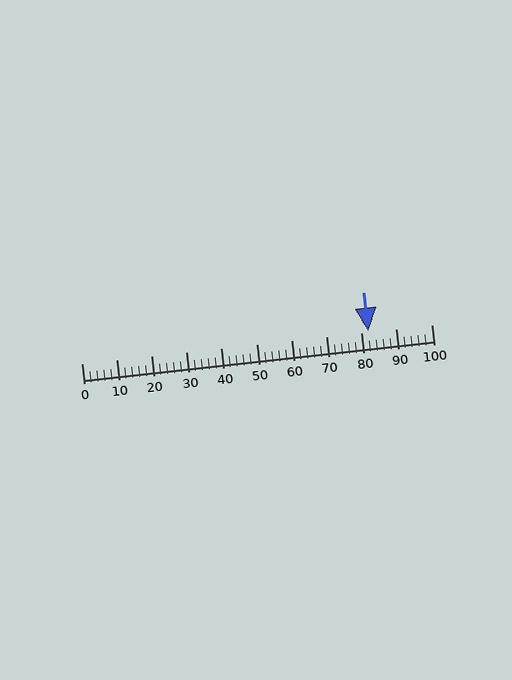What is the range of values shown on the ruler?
The ruler shows values from 0 to 100.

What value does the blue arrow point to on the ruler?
The blue arrow points to approximately 82.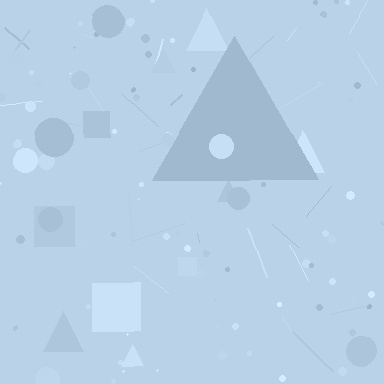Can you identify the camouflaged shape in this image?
The camouflaged shape is a triangle.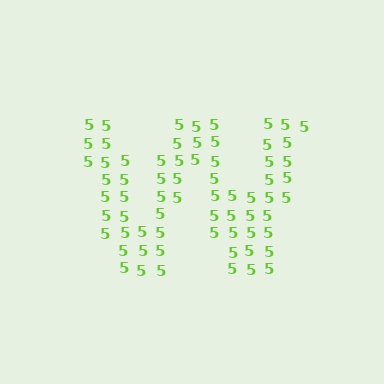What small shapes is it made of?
It is made of small digit 5's.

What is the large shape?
The large shape is the letter W.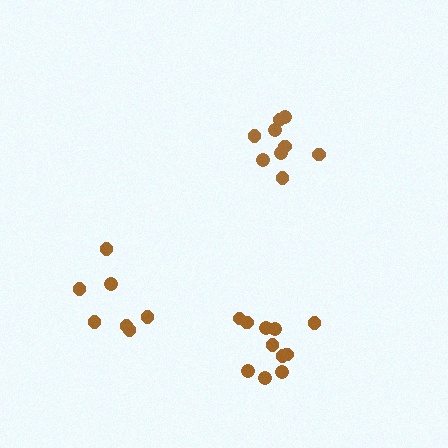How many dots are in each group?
Group 1: 7 dots, Group 2: 11 dots, Group 3: 9 dots (27 total).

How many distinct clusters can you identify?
There are 3 distinct clusters.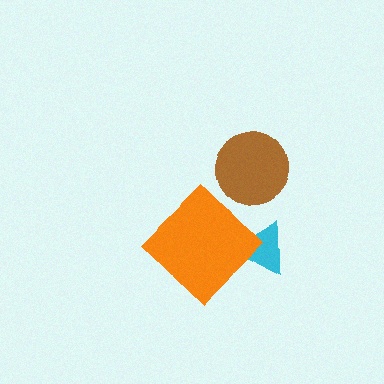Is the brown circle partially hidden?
No, no other shape covers it.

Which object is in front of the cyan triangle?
The orange diamond is in front of the cyan triangle.